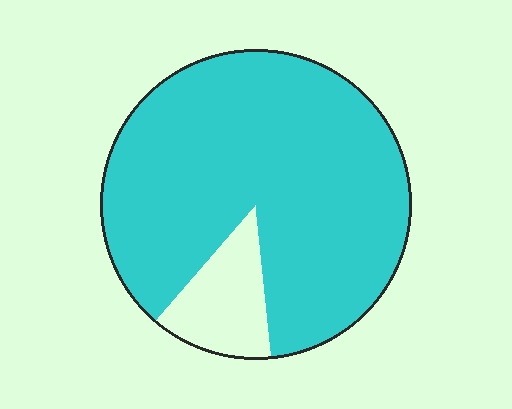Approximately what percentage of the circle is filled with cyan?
Approximately 85%.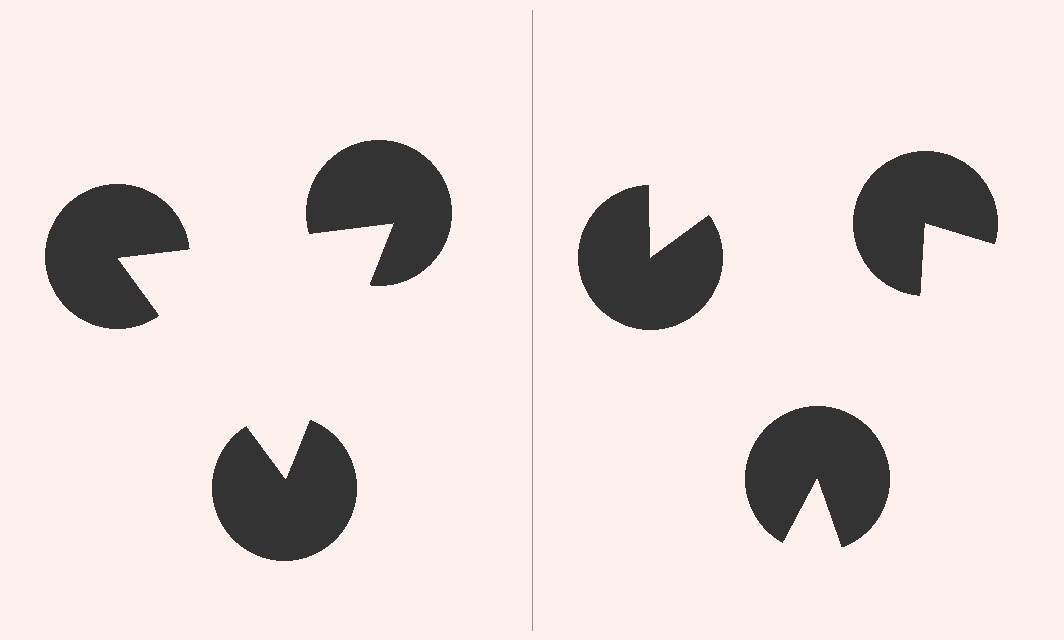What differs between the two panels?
The pac-man discs are positioned identically on both sides; only the wedge orientations differ. On the left they align to a triangle; on the right they are misaligned.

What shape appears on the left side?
An illusory triangle.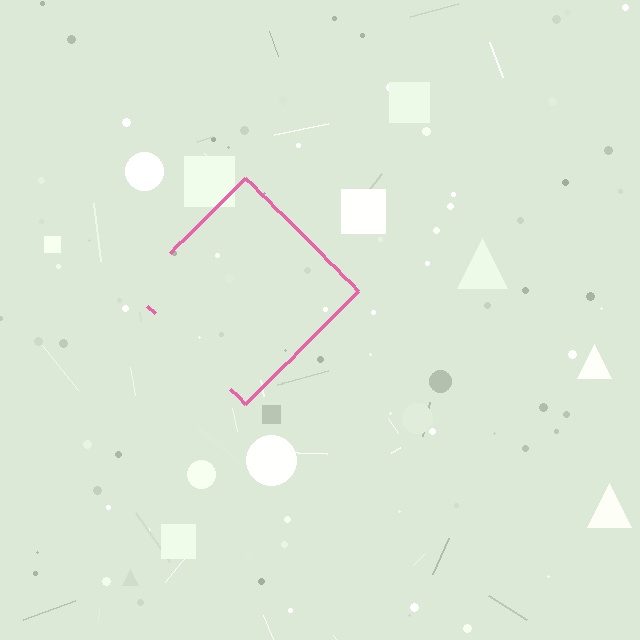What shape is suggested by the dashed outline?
The dashed outline suggests a diamond.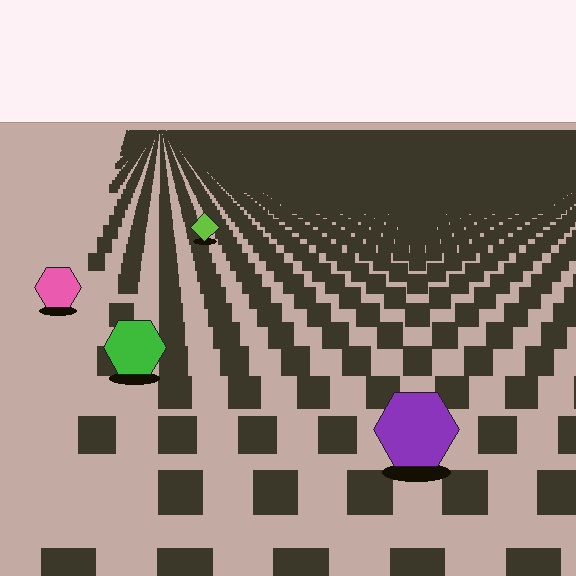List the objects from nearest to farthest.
From nearest to farthest: the purple hexagon, the green hexagon, the pink hexagon, the lime diamond.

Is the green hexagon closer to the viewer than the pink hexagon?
Yes. The green hexagon is closer — you can tell from the texture gradient: the ground texture is coarser near it.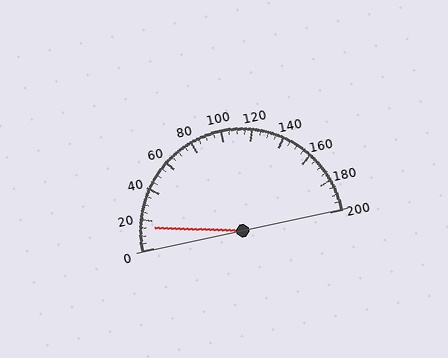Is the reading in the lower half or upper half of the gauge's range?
The reading is in the lower half of the range (0 to 200).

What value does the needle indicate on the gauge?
The needle indicates approximately 15.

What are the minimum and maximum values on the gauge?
The gauge ranges from 0 to 200.